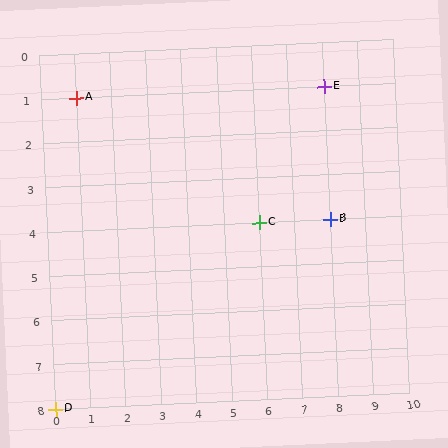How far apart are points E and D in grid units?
Points E and D are 8 columns and 7 rows apart (about 10.6 grid units diagonally).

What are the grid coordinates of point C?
Point C is at grid coordinates (6, 4).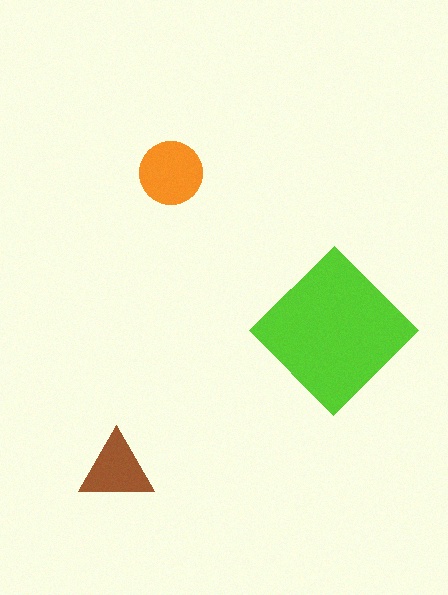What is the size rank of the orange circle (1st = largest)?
2nd.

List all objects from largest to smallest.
The lime diamond, the orange circle, the brown triangle.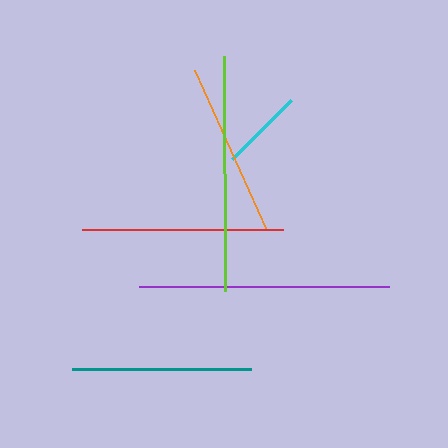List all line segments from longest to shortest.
From longest to shortest: purple, lime, red, teal, orange, cyan.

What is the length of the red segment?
The red segment is approximately 202 pixels long.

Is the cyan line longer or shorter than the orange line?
The orange line is longer than the cyan line.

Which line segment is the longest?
The purple line is the longest at approximately 250 pixels.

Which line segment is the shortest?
The cyan line is the shortest at approximately 84 pixels.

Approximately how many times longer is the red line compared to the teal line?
The red line is approximately 1.1 times the length of the teal line.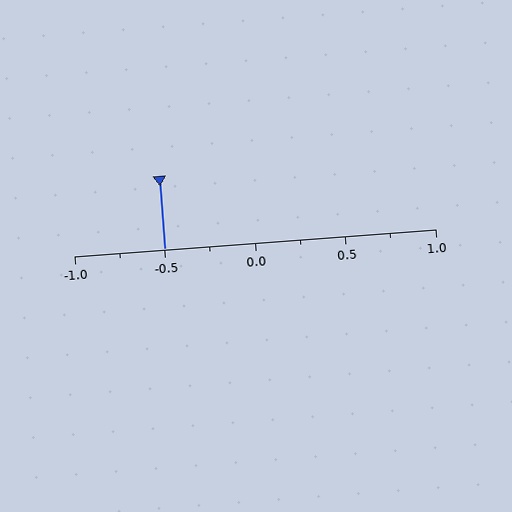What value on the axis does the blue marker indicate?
The marker indicates approximately -0.5.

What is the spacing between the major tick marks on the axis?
The major ticks are spaced 0.5 apart.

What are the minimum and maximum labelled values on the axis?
The axis runs from -1.0 to 1.0.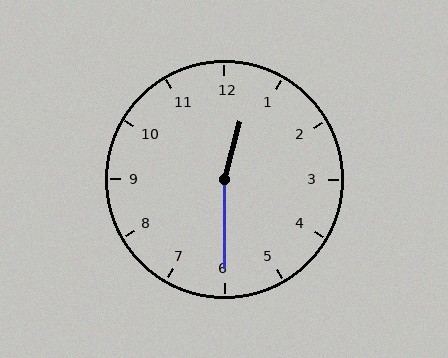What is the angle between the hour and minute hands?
Approximately 165 degrees.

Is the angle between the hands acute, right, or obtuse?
It is obtuse.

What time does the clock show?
12:30.